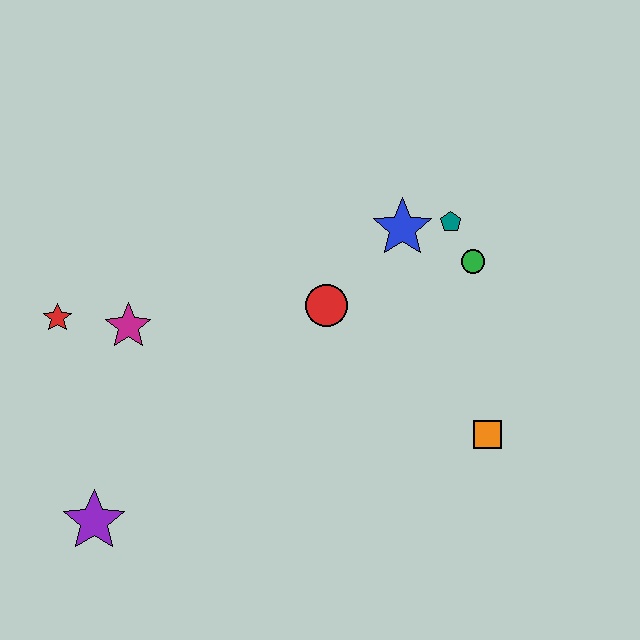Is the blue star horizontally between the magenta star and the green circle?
Yes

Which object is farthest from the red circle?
The purple star is farthest from the red circle.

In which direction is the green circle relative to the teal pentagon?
The green circle is below the teal pentagon.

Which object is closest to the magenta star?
The red star is closest to the magenta star.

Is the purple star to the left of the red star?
No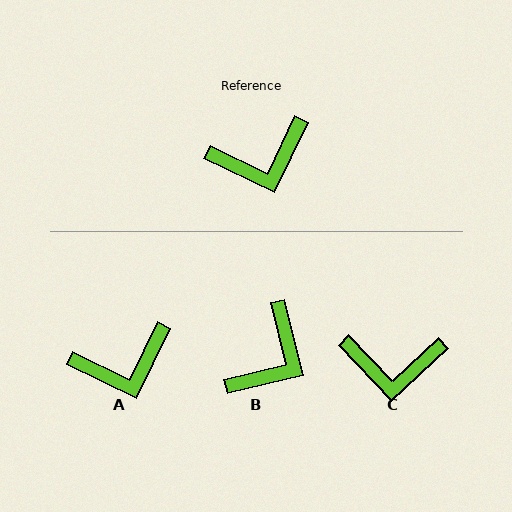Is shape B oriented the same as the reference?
No, it is off by about 39 degrees.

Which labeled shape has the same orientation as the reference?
A.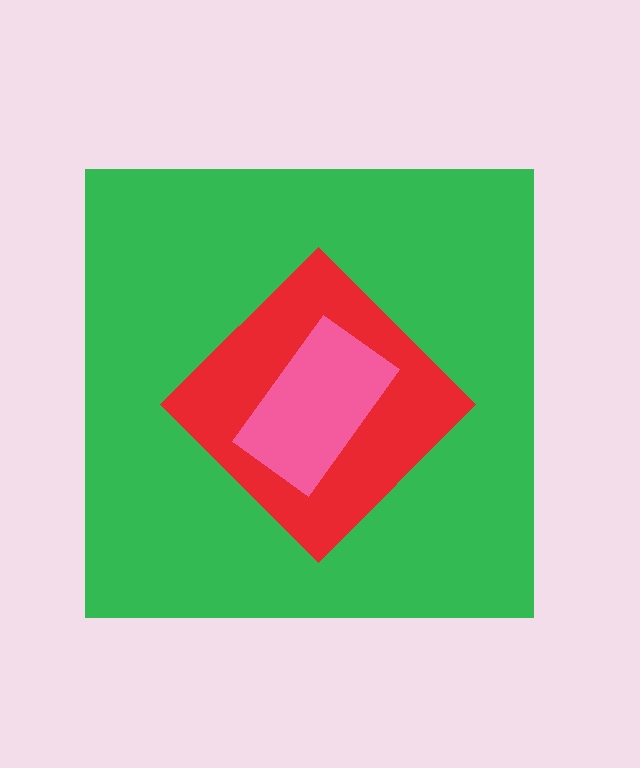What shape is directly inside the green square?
The red diamond.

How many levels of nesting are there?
3.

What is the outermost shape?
The green square.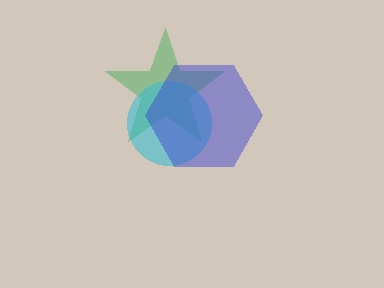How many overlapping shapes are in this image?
There are 3 overlapping shapes in the image.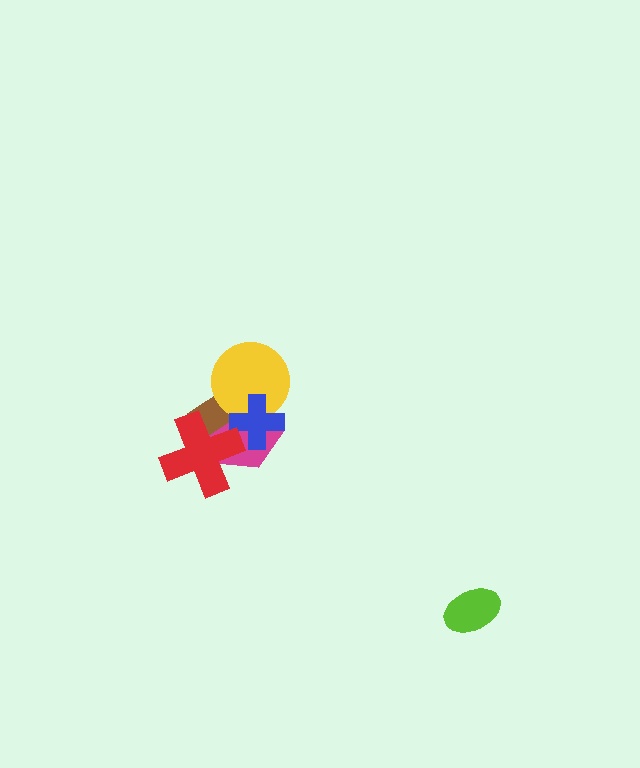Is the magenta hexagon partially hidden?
Yes, it is partially covered by another shape.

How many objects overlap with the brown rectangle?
4 objects overlap with the brown rectangle.